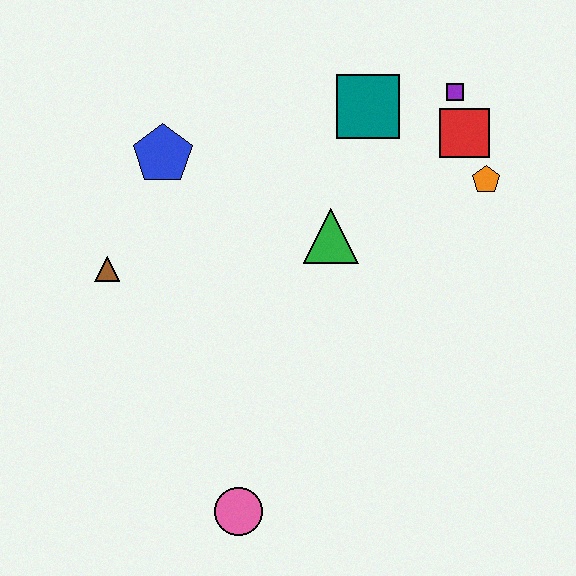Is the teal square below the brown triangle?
No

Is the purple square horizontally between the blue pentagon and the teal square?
No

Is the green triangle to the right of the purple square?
No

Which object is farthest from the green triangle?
The pink circle is farthest from the green triangle.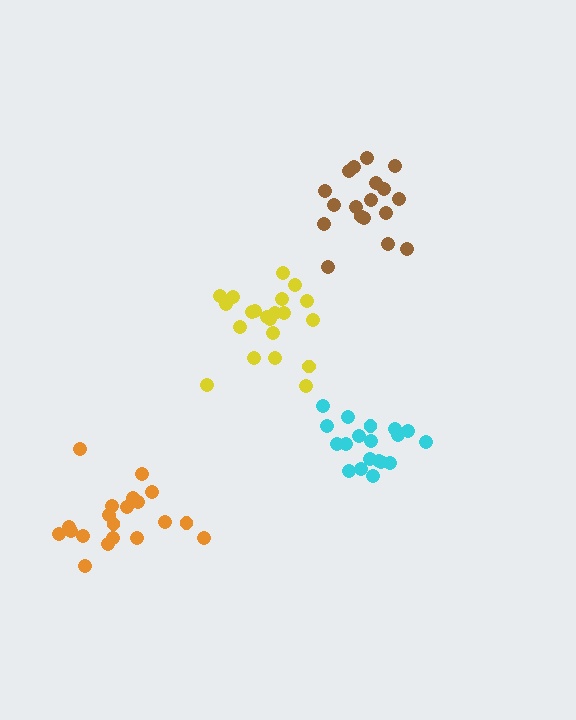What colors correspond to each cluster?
The clusters are colored: brown, cyan, yellow, orange.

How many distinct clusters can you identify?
There are 4 distinct clusters.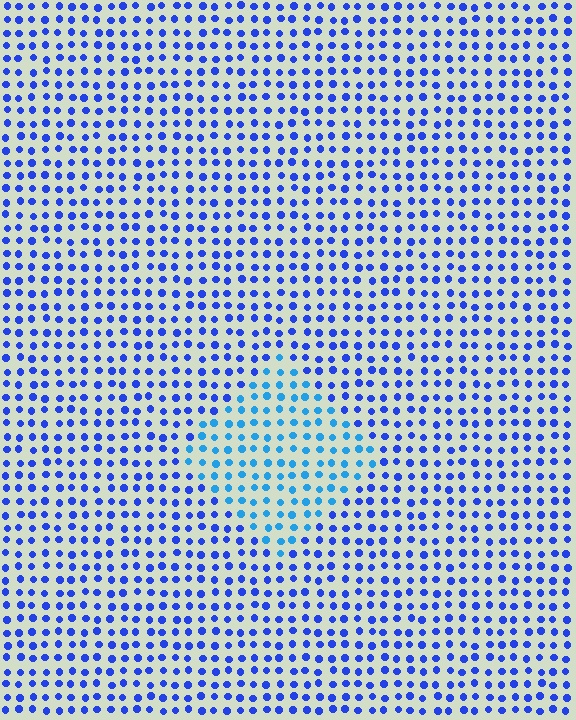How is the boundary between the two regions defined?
The boundary is defined purely by a slight shift in hue (about 29 degrees). Spacing, size, and orientation are identical on both sides.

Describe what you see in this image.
The image is filled with small blue elements in a uniform arrangement. A diamond-shaped region is visible where the elements are tinted to a slightly different hue, forming a subtle color boundary.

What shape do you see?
I see a diamond.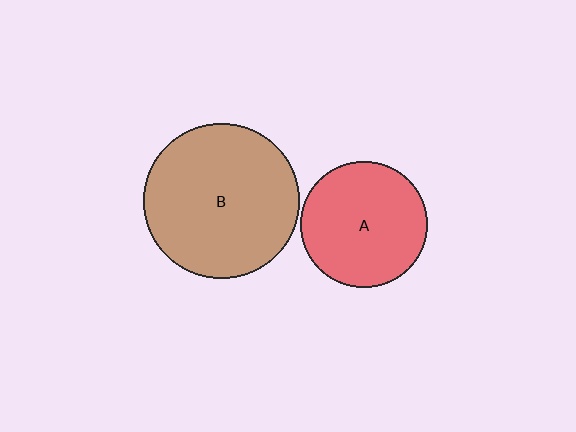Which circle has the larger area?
Circle B (brown).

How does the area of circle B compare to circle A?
Approximately 1.5 times.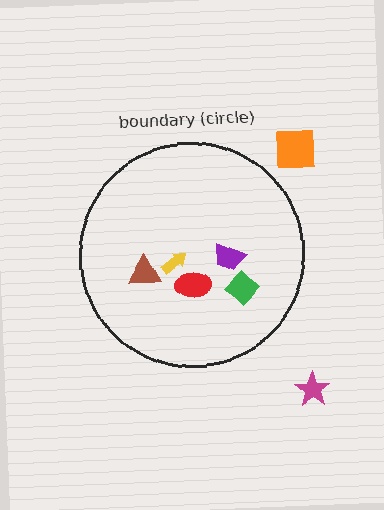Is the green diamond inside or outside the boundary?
Inside.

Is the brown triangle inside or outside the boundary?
Inside.